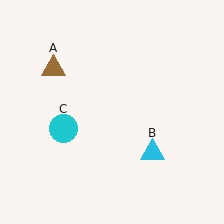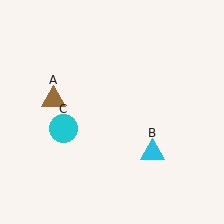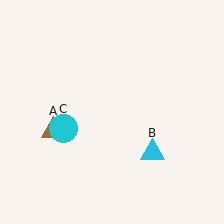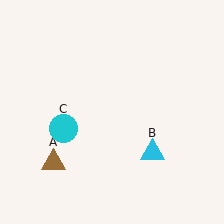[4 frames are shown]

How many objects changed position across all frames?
1 object changed position: brown triangle (object A).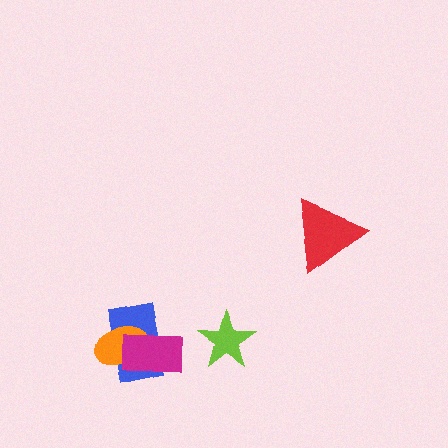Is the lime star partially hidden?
No, no other shape covers it.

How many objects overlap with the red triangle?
0 objects overlap with the red triangle.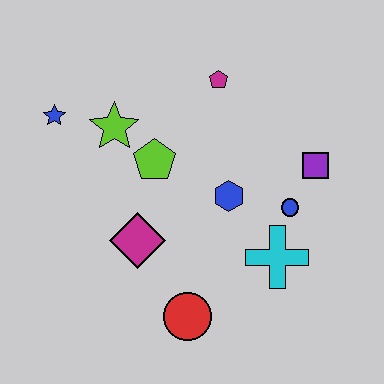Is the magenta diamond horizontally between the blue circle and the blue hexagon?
No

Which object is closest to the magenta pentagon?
The lime pentagon is closest to the magenta pentagon.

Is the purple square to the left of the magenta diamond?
No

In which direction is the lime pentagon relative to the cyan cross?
The lime pentagon is to the left of the cyan cross.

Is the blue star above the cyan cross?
Yes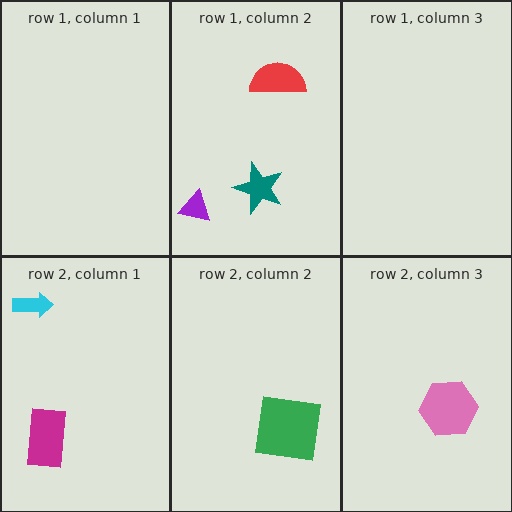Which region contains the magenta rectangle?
The row 2, column 1 region.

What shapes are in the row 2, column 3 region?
The pink hexagon.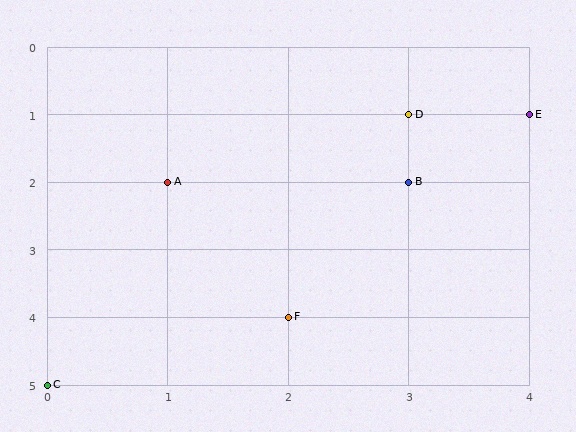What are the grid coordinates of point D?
Point D is at grid coordinates (3, 1).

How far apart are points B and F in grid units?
Points B and F are 1 column and 2 rows apart (about 2.2 grid units diagonally).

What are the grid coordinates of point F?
Point F is at grid coordinates (2, 4).